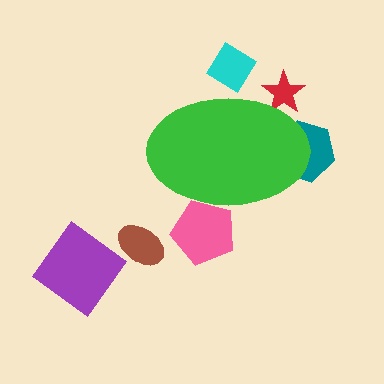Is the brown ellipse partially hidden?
No, the brown ellipse is fully visible.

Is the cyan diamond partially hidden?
Yes, the cyan diamond is partially hidden behind the green ellipse.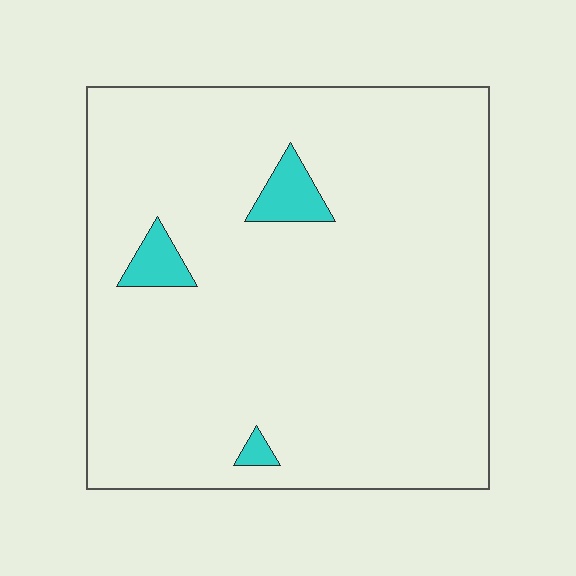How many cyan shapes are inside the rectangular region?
3.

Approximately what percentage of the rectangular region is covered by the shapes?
Approximately 5%.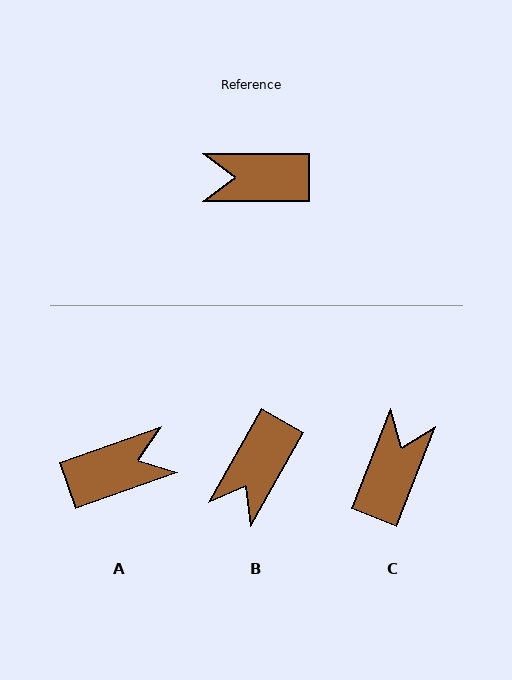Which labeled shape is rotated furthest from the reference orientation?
A, about 161 degrees away.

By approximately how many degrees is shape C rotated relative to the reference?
Approximately 111 degrees clockwise.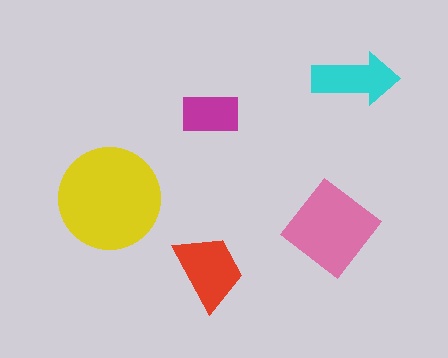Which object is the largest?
The yellow circle.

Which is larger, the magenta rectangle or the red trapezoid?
The red trapezoid.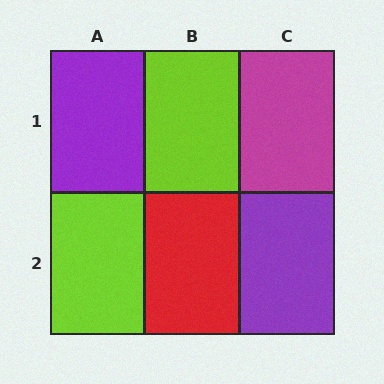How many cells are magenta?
1 cell is magenta.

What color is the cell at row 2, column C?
Purple.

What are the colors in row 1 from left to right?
Purple, lime, magenta.